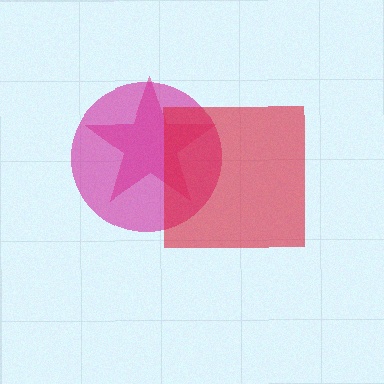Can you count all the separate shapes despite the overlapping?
Yes, there are 3 separate shapes.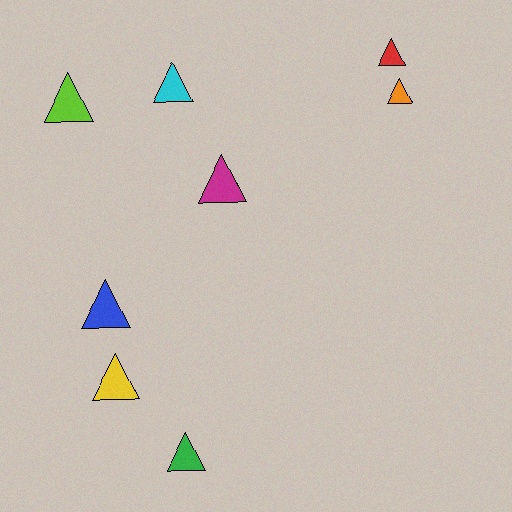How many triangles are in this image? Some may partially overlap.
There are 8 triangles.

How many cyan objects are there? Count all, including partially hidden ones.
There is 1 cyan object.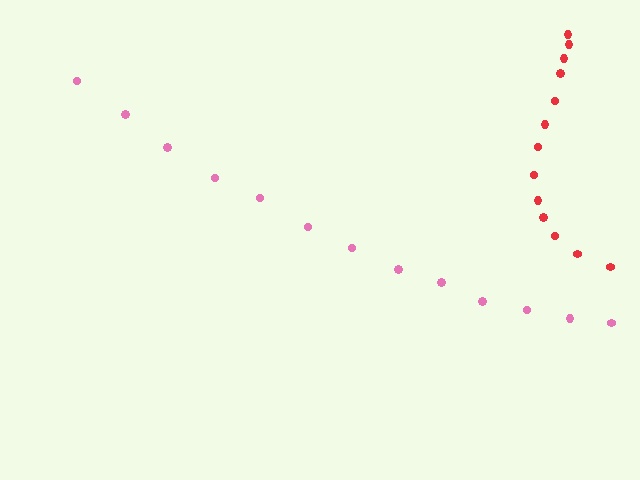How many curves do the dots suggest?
There are 2 distinct paths.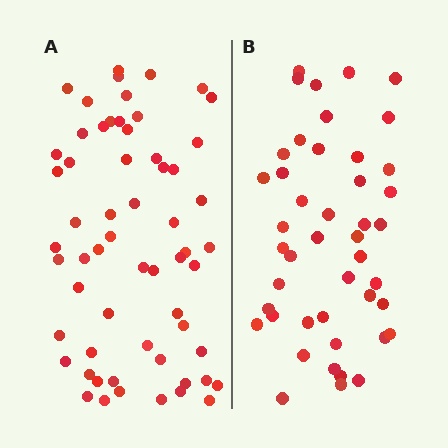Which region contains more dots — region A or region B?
Region A (the left region) has more dots.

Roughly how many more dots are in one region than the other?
Region A has approximately 15 more dots than region B.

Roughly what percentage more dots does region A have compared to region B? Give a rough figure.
About 35% more.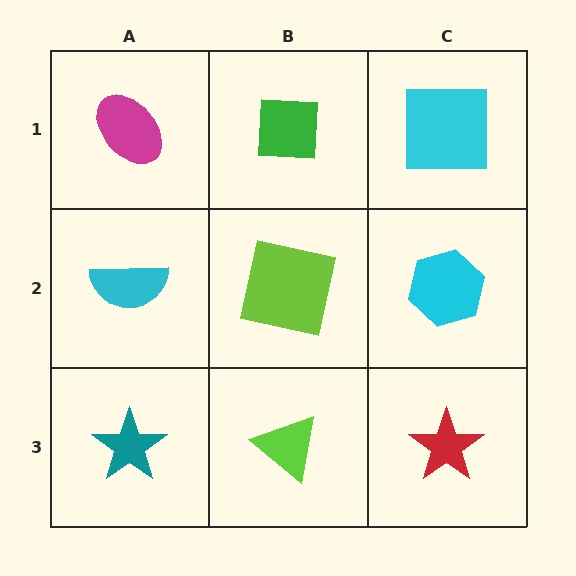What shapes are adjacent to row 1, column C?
A cyan hexagon (row 2, column C), a green square (row 1, column B).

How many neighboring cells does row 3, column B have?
3.